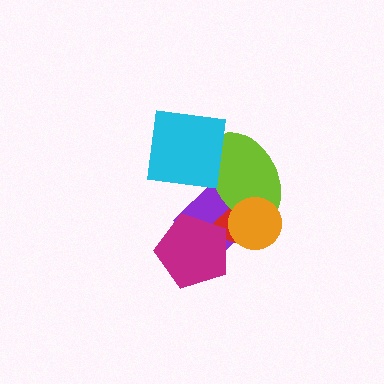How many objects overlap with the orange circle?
3 objects overlap with the orange circle.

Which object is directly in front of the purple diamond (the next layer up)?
The red triangle is directly in front of the purple diamond.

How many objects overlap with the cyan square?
2 objects overlap with the cyan square.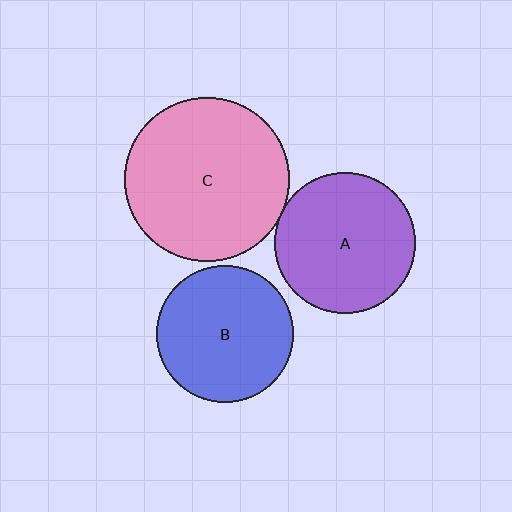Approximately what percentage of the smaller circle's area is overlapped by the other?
Approximately 5%.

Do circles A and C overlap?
Yes.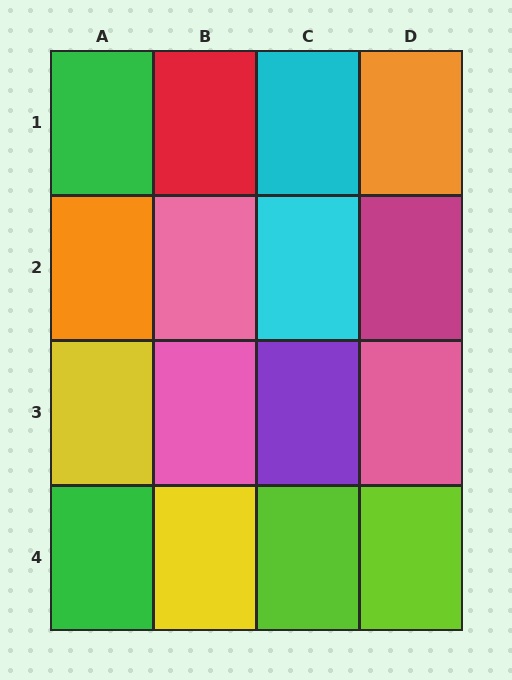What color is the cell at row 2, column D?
Magenta.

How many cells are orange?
2 cells are orange.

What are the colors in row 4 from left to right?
Green, yellow, lime, lime.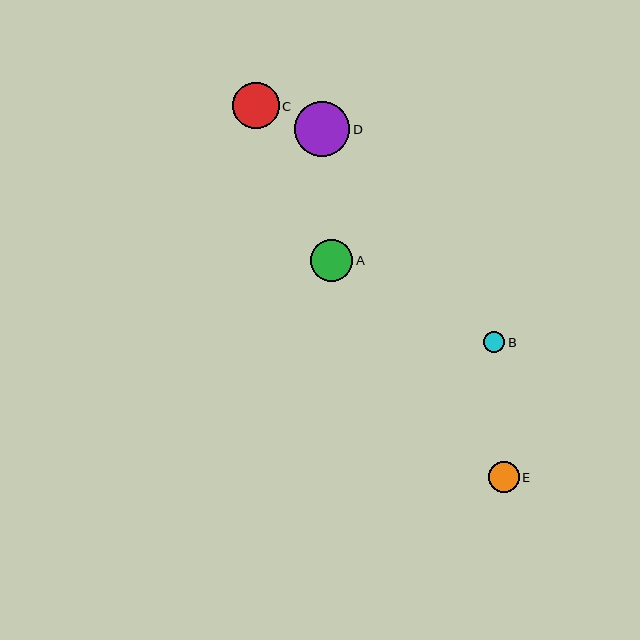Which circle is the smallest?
Circle B is the smallest with a size of approximately 21 pixels.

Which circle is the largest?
Circle D is the largest with a size of approximately 55 pixels.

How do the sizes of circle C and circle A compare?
Circle C and circle A are approximately the same size.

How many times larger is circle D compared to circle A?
Circle D is approximately 1.3 times the size of circle A.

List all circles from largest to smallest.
From largest to smallest: D, C, A, E, B.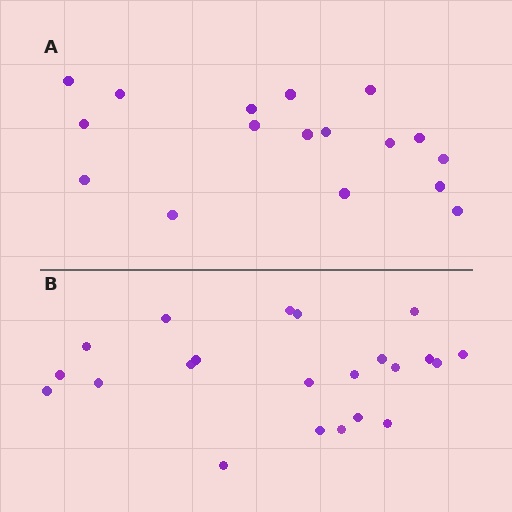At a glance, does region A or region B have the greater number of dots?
Region B (the bottom region) has more dots.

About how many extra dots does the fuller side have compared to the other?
Region B has about 5 more dots than region A.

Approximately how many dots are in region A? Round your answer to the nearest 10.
About 20 dots. (The exact count is 17, which rounds to 20.)